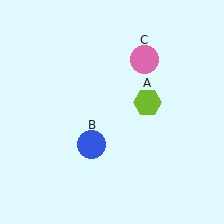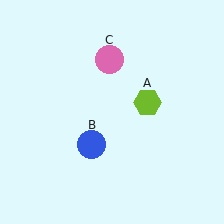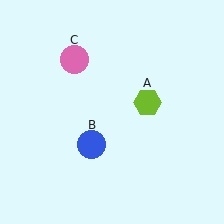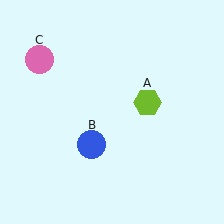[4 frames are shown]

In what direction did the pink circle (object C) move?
The pink circle (object C) moved left.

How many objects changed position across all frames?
1 object changed position: pink circle (object C).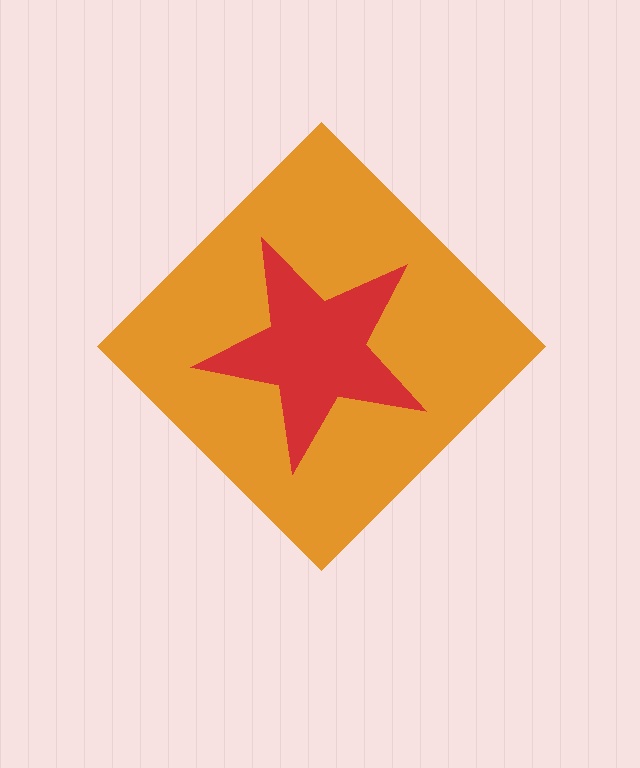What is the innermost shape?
The red star.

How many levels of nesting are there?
2.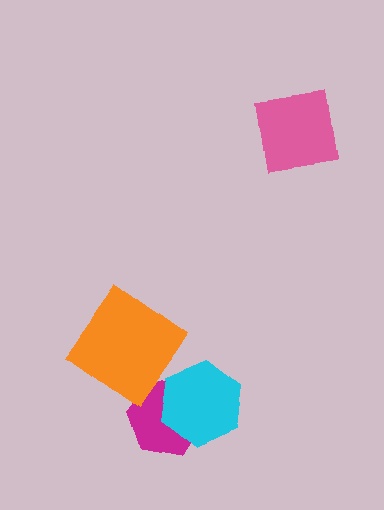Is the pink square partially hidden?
No, no other shape covers it.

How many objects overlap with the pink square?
0 objects overlap with the pink square.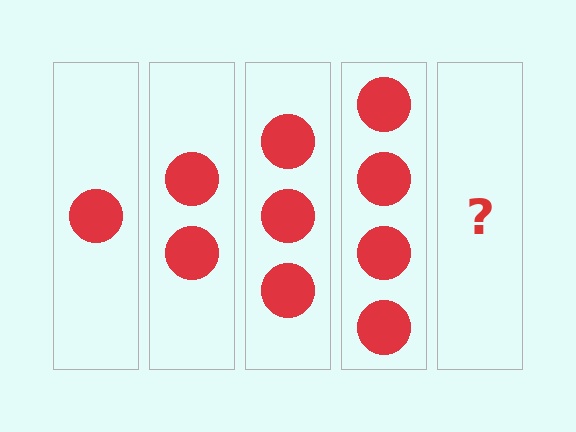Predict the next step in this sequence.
The next step is 5 circles.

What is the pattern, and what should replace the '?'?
The pattern is that each step adds one more circle. The '?' should be 5 circles.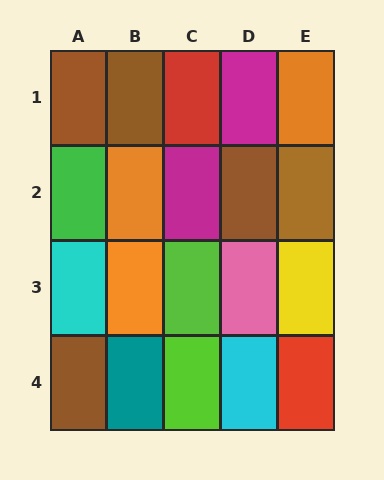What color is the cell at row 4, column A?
Brown.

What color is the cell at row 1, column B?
Brown.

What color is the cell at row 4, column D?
Cyan.